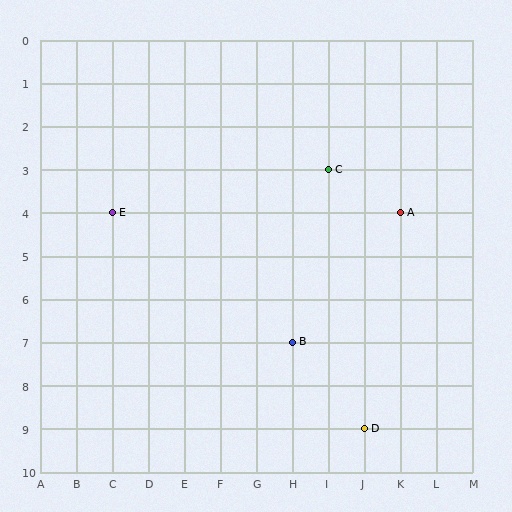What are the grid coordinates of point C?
Point C is at grid coordinates (I, 3).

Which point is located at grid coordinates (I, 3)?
Point C is at (I, 3).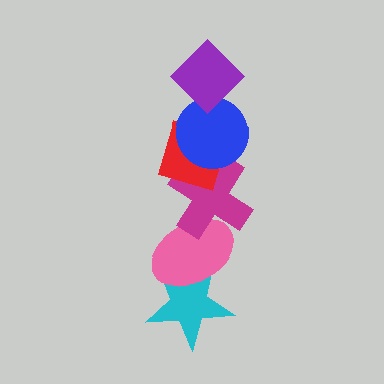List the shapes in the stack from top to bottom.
From top to bottom: the purple diamond, the blue circle, the red diamond, the magenta cross, the pink ellipse, the cyan star.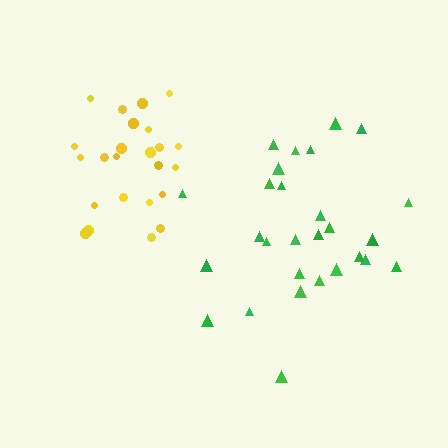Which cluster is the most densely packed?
Yellow.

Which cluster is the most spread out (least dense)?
Green.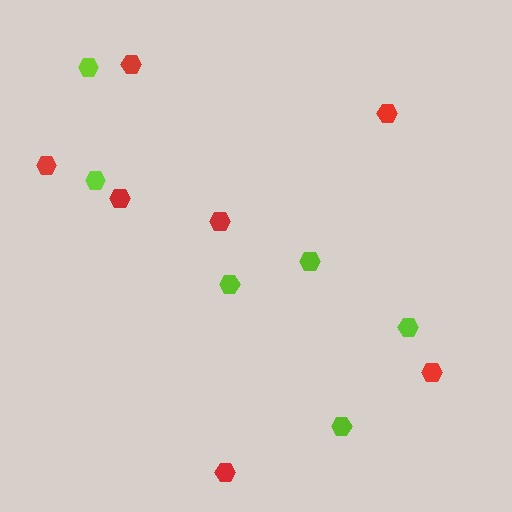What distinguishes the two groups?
There are 2 groups: one group of lime hexagons (6) and one group of red hexagons (7).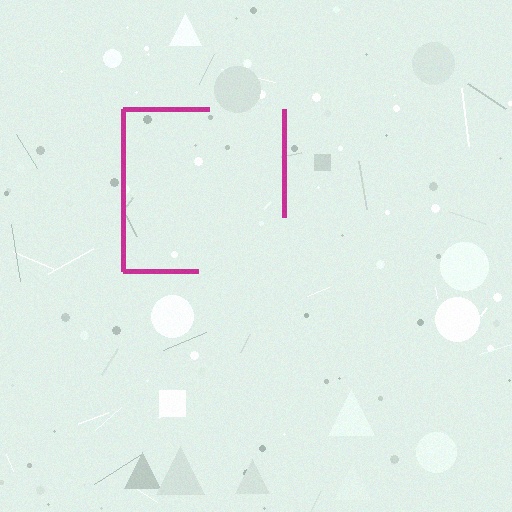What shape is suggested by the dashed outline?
The dashed outline suggests a square.